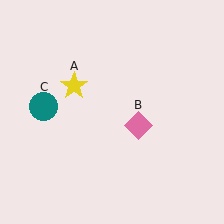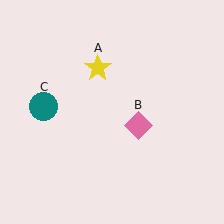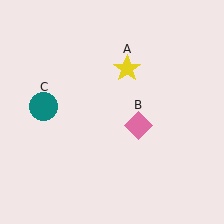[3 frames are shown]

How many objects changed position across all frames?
1 object changed position: yellow star (object A).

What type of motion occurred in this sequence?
The yellow star (object A) rotated clockwise around the center of the scene.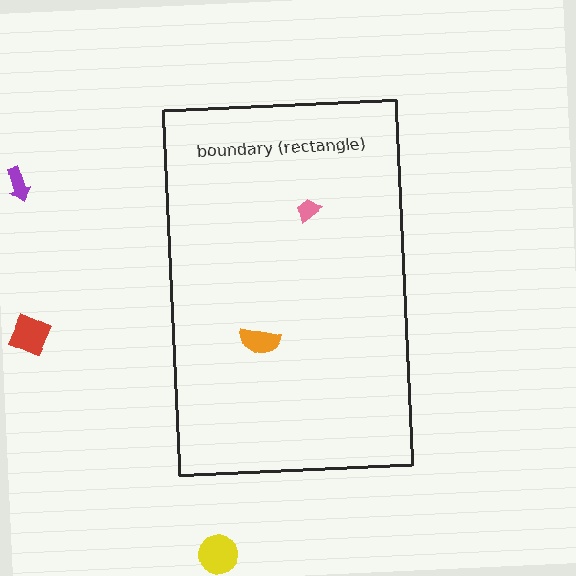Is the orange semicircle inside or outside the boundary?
Inside.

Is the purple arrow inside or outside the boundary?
Outside.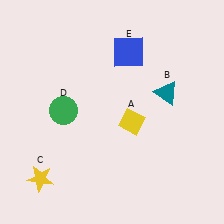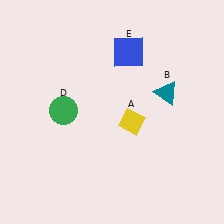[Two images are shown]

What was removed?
The yellow star (C) was removed in Image 2.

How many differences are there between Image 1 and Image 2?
There is 1 difference between the two images.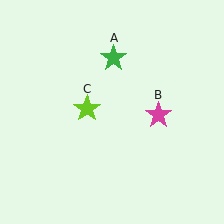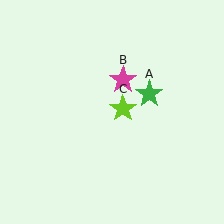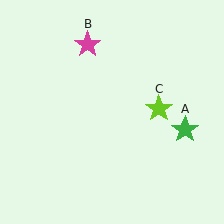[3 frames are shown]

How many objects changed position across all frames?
3 objects changed position: green star (object A), magenta star (object B), lime star (object C).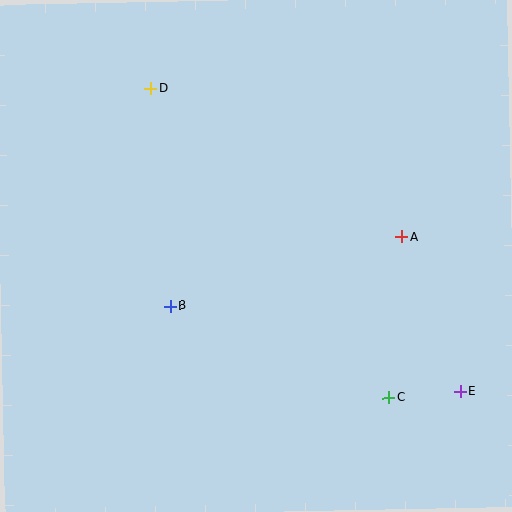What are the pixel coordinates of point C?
Point C is at (389, 398).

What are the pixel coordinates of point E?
Point E is at (460, 391).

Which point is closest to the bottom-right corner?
Point E is closest to the bottom-right corner.